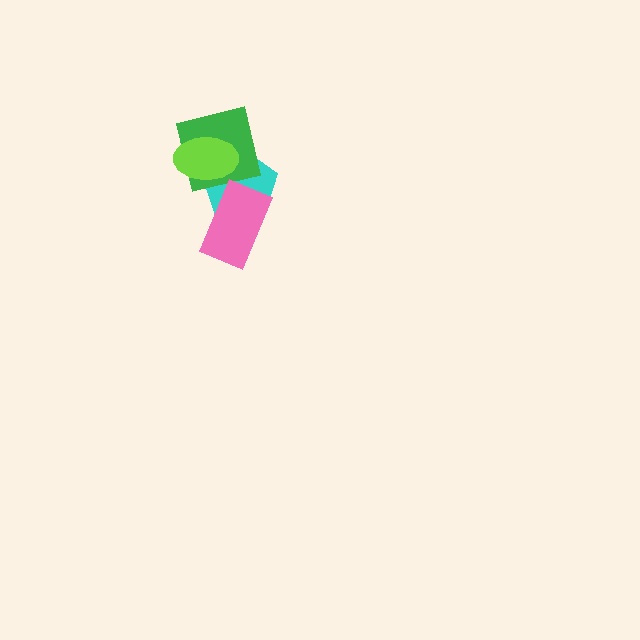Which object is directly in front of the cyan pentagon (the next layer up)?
The green square is directly in front of the cyan pentagon.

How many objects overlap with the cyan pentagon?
3 objects overlap with the cyan pentagon.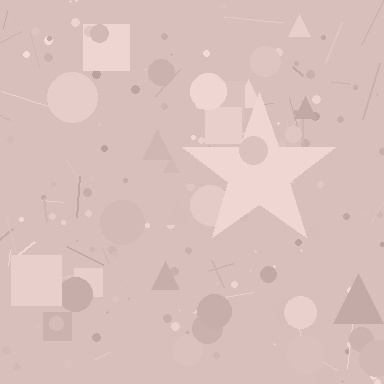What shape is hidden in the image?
A star is hidden in the image.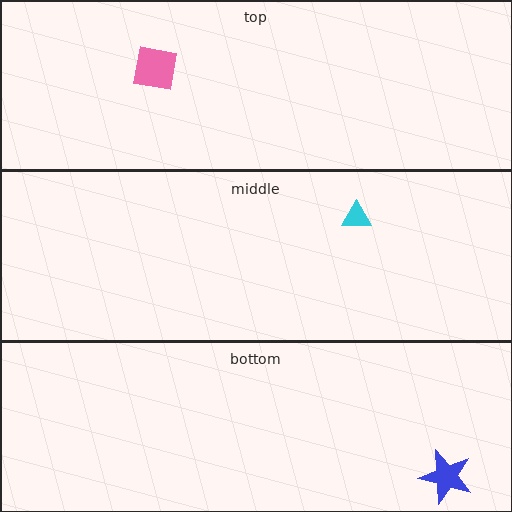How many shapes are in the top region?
1.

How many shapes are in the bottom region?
1.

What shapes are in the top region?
The pink square.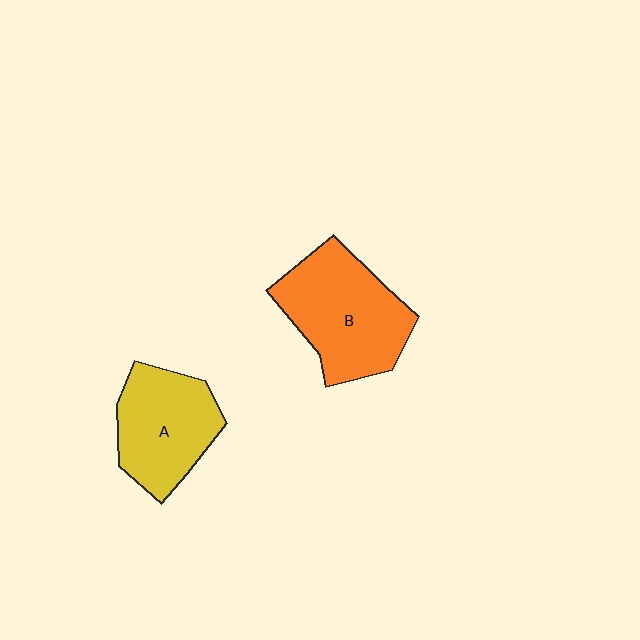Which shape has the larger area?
Shape B (orange).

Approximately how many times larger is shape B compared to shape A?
Approximately 1.2 times.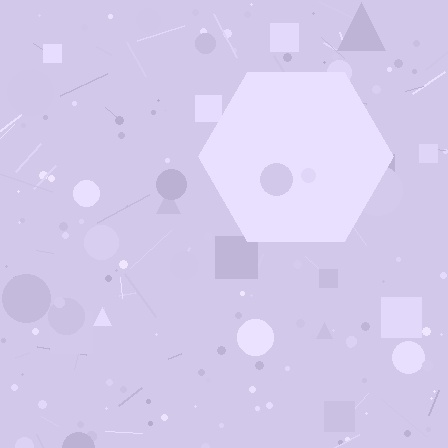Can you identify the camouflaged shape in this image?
The camouflaged shape is a hexagon.